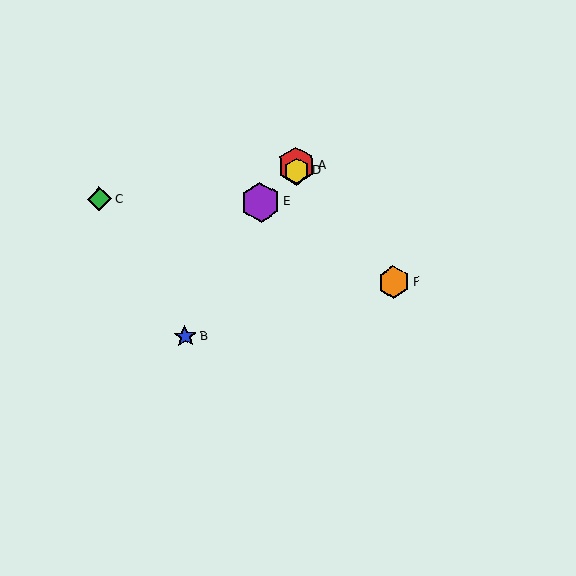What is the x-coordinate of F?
Object F is at x≈394.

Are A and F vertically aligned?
No, A is at x≈296 and F is at x≈394.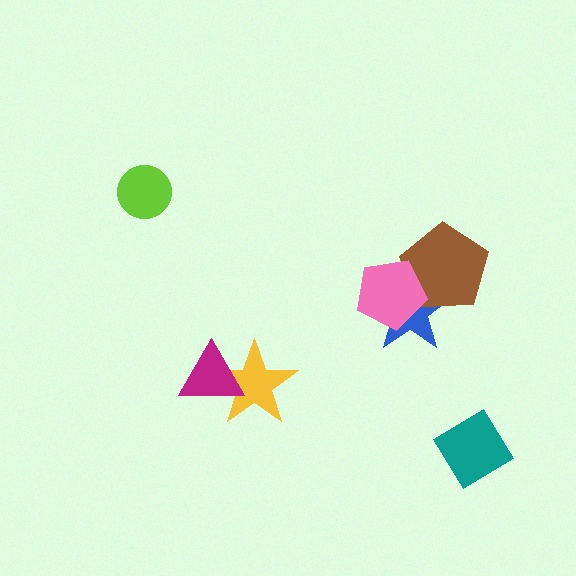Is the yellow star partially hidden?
Yes, it is partially covered by another shape.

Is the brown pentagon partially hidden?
Yes, it is partially covered by another shape.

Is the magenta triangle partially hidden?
No, no other shape covers it.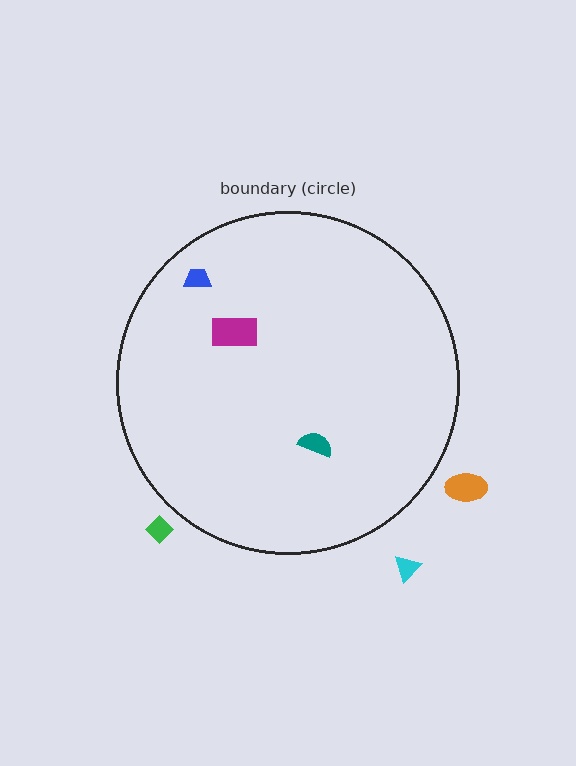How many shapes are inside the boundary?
3 inside, 3 outside.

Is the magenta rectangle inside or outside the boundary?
Inside.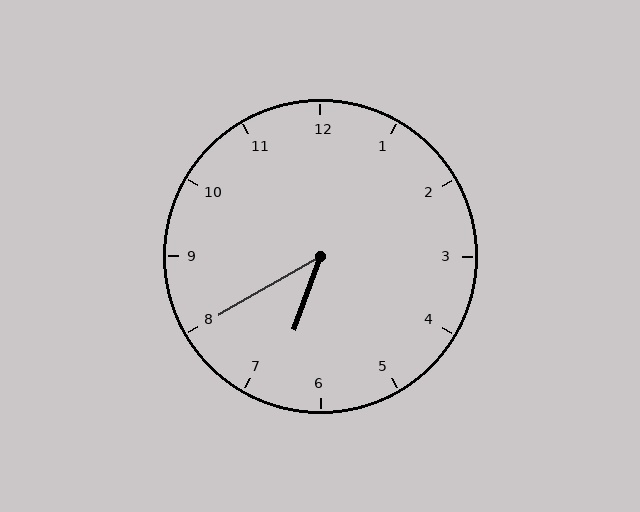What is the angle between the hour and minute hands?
Approximately 40 degrees.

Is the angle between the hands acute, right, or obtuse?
It is acute.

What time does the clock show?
6:40.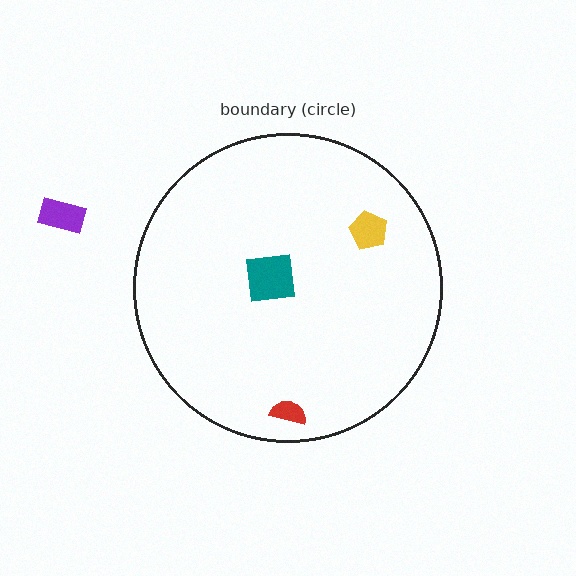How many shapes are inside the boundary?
3 inside, 1 outside.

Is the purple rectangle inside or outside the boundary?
Outside.